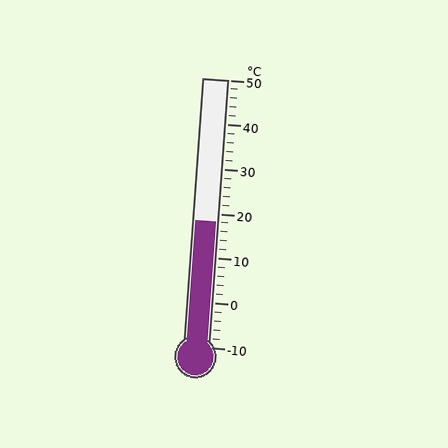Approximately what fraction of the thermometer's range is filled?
The thermometer is filled to approximately 45% of its range.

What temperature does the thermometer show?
The thermometer shows approximately 18°C.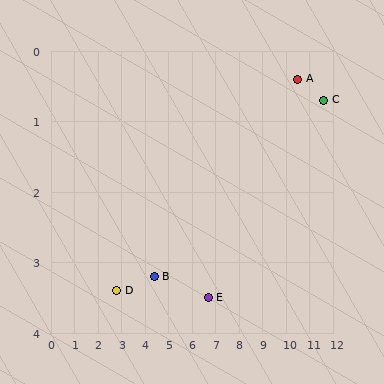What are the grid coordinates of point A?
Point A is at approximately (10.5, 0.4).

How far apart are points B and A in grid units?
Points B and A are about 6.7 grid units apart.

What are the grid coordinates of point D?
Point D is at approximately (2.8, 3.4).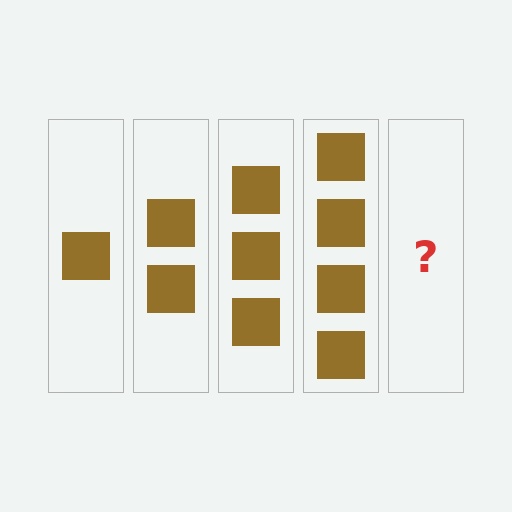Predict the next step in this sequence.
The next step is 5 squares.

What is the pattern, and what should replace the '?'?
The pattern is that each step adds one more square. The '?' should be 5 squares.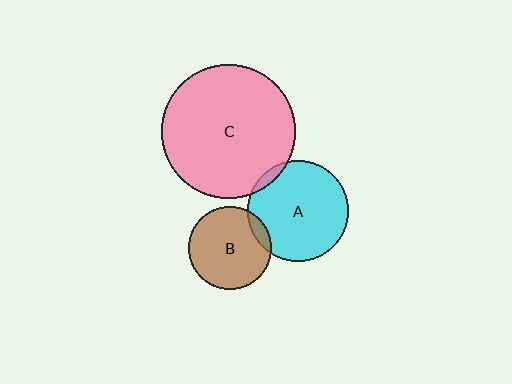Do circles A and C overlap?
Yes.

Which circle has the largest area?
Circle C (pink).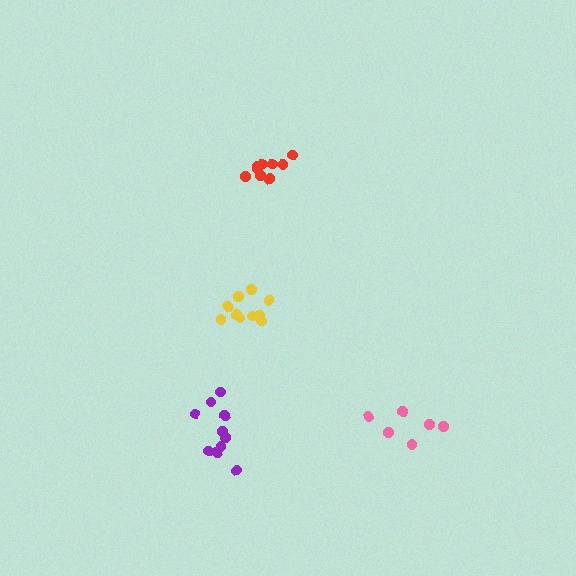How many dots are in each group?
Group 1: 10 dots, Group 2: 9 dots, Group 3: 10 dots, Group 4: 6 dots (35 total).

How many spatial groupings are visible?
There are 4 spatial groupings.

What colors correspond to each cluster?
The clusters are colored: purple, red, yellow, pink.